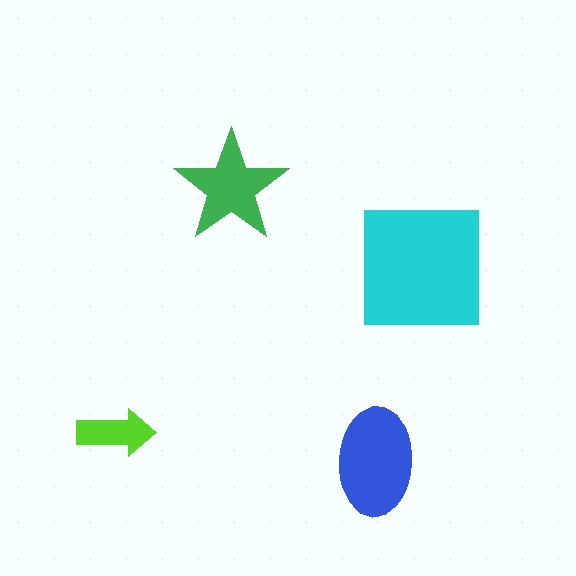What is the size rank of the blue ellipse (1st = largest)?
2nd.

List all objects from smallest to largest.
The lime arrow, the green star, the blue ellipse, the cyan square.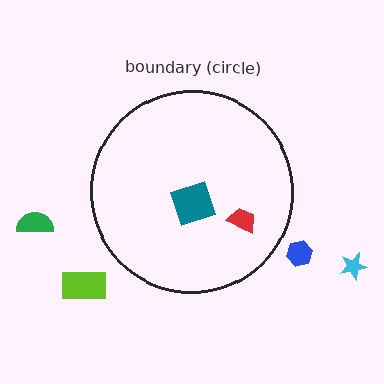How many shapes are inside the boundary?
2 inside, 4 outside.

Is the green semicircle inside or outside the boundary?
Outside.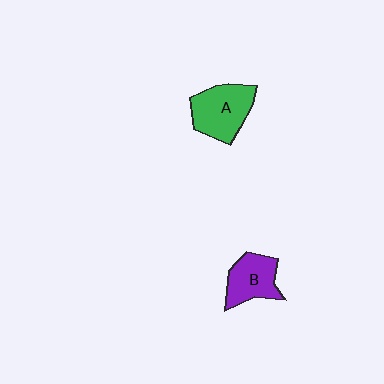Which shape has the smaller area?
Shape B (purple).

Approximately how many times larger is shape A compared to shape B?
Approximately 1.3 times.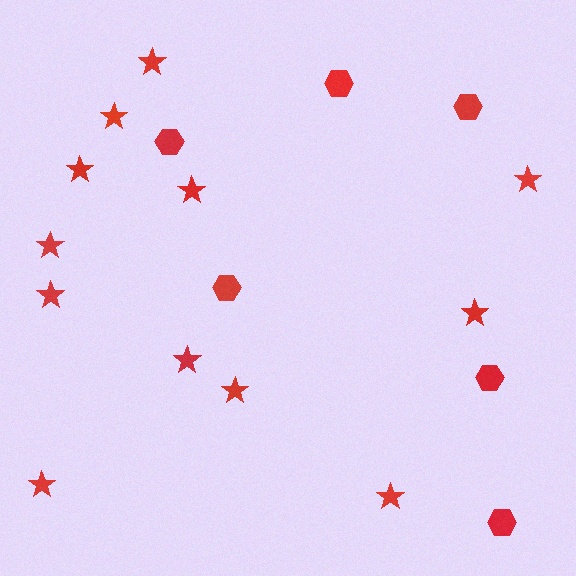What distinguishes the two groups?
There are 2 groups: one group of stars (12) and one group of hexagons (6).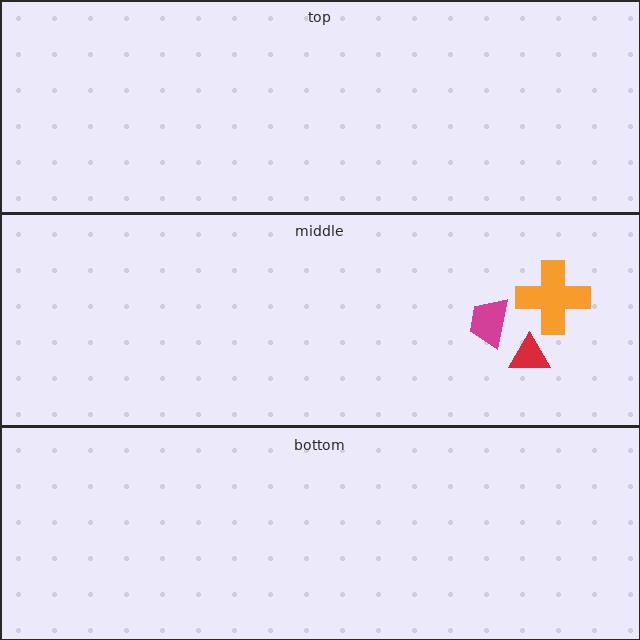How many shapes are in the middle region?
3.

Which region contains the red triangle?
The middle region.